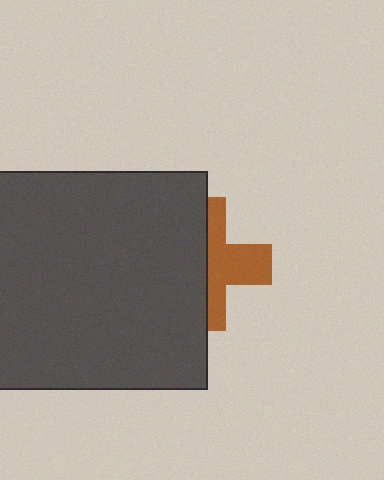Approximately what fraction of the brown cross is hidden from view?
Roughly 53% of the brown cross is hidden behind the dark gray rectangle.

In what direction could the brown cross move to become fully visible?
The brown cross could move right. That would shift it out from behind the dark gray rectangle entirely.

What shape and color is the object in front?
The object in front is a dark gray rectangle.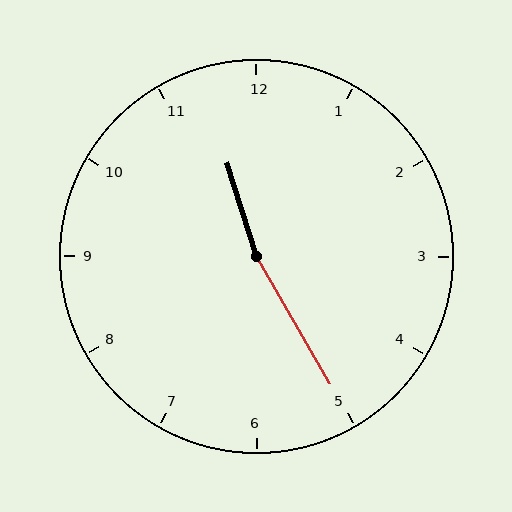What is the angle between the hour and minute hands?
Approximately 168 degrees.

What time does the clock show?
11:25.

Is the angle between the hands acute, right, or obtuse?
It is obtuse.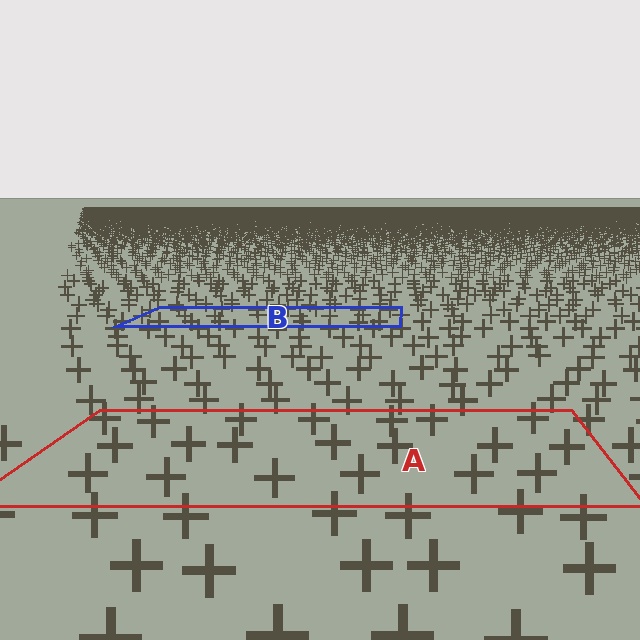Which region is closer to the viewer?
Region A is closer. The texture elements there are larger and more spread out.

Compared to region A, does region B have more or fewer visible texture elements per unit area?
Region B has more texture elements per unit area — they are packed more densely because it is farther away.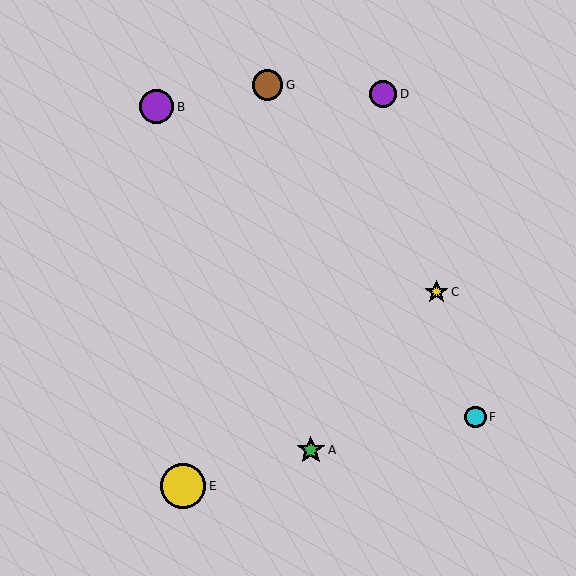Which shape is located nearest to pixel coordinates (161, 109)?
The purple circle (labeled B) at (156, 107) is nearest to that location.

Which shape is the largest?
The yellow circle (labeled E) is the largest.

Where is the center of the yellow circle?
The center of the yellow circle is at (183, 486).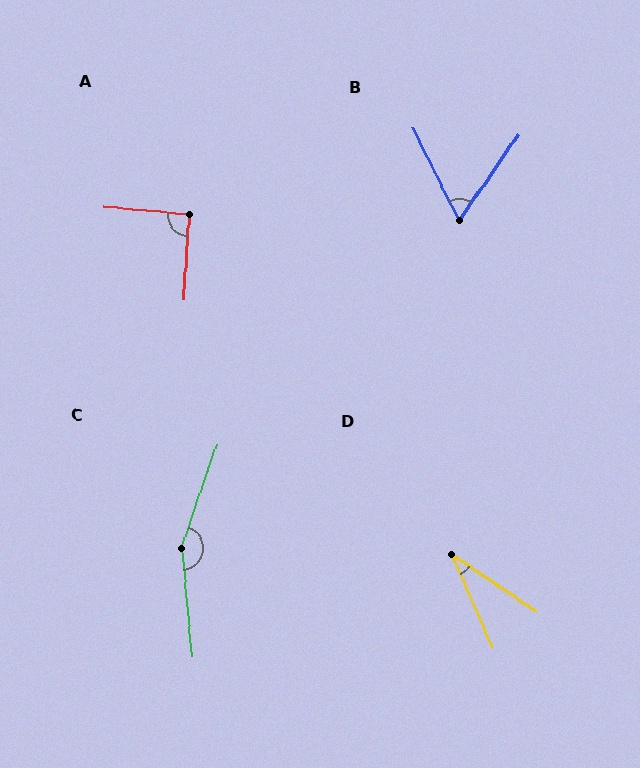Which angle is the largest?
C, at approximately 156 degrees.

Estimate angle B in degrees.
Approximately 61 degrees.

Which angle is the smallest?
D, at approximately 32 degrees.